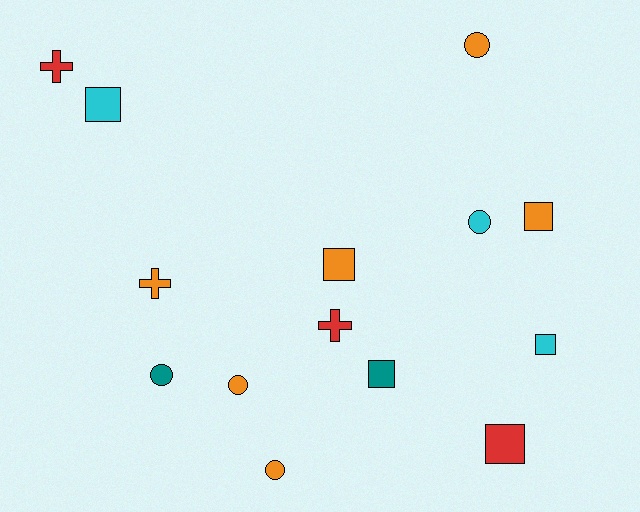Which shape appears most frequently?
Square, with 6 objects.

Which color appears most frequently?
Orange, with 6 objects.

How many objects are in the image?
There are 14 objects.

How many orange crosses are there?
There is 1 orange cross.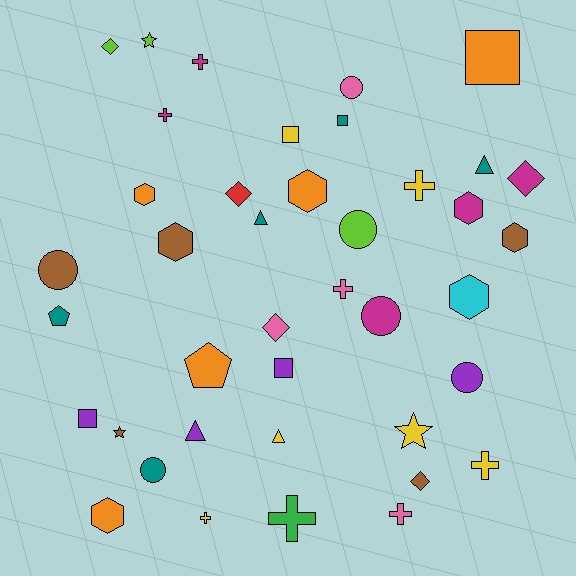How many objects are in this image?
There are 40 objects.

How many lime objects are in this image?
There are 3 lime objects.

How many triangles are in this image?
There are 4 triangles.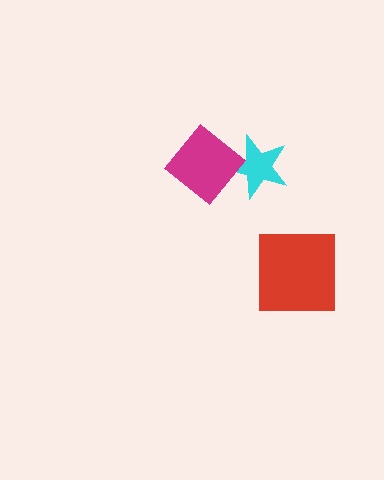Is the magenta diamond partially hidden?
No, no other shape covers it.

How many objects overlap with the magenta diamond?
1 object overlaps with the magenta diamond.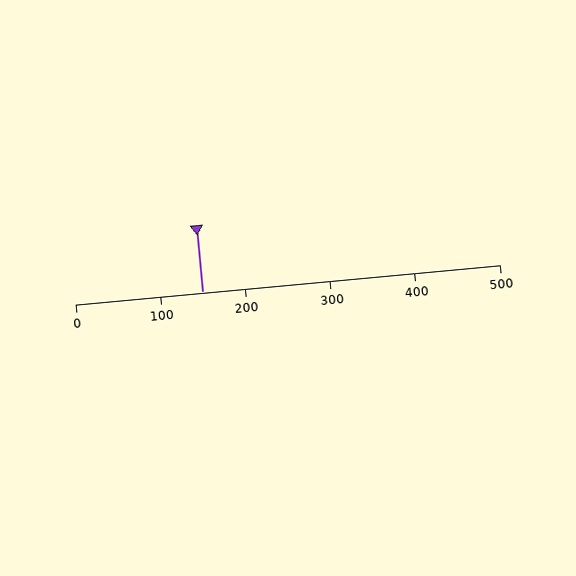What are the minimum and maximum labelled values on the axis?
The axis runs from 0 to 500.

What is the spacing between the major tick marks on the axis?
The major ticks are spaced 100 apart.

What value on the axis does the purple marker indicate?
The marker indicates approximately 150.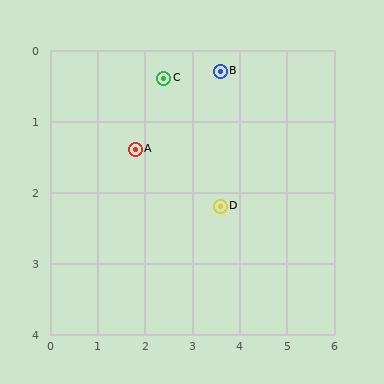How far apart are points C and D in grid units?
Points C and D are about 2.2 grid units apart.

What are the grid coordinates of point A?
Point A is at approximately (1.8, 1.4).